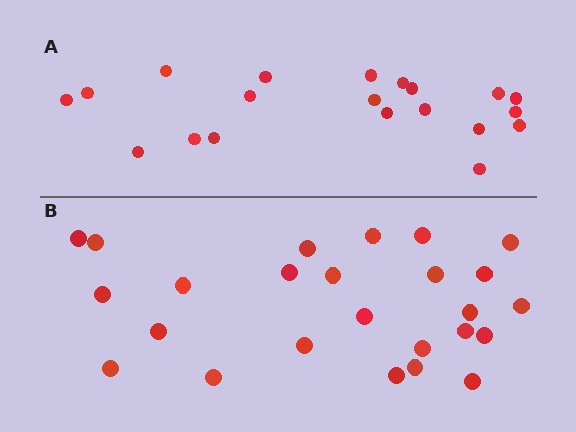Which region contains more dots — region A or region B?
Region B (the bottom region) has more dots.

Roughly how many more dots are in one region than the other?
Region B has about 5 more dots than region A.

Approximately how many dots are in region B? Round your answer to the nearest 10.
About 20 dots. (The exact count is 25, which rounds to 20.)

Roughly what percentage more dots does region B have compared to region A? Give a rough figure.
About 25% more.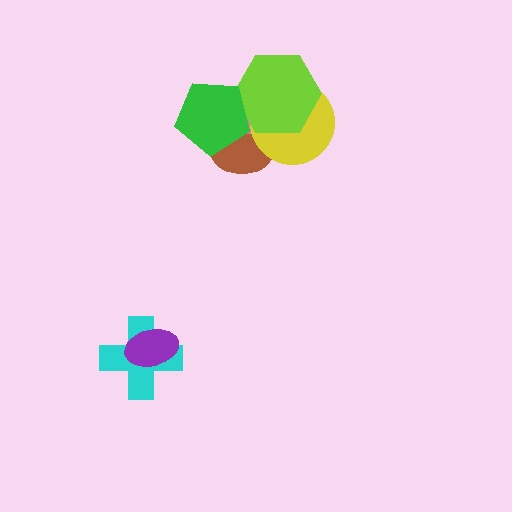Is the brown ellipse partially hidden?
Yes, it is partially covered by another shape.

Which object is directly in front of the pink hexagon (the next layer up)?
The brown ellipse is directly in front of the pink hexagon.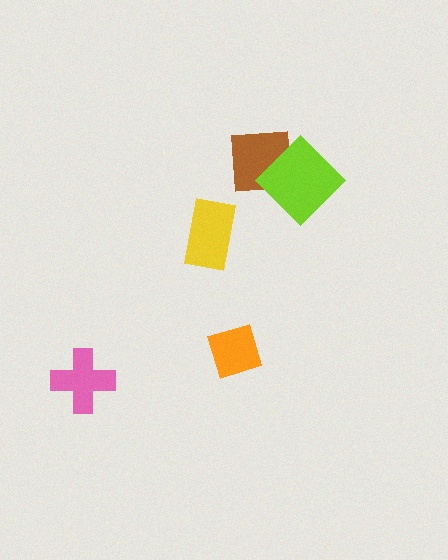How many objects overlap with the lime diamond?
1 object overlaps with the lime diamond.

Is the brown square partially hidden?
Yes, it is partially covered by another shape.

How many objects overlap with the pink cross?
0 objects overlap with the pink cross.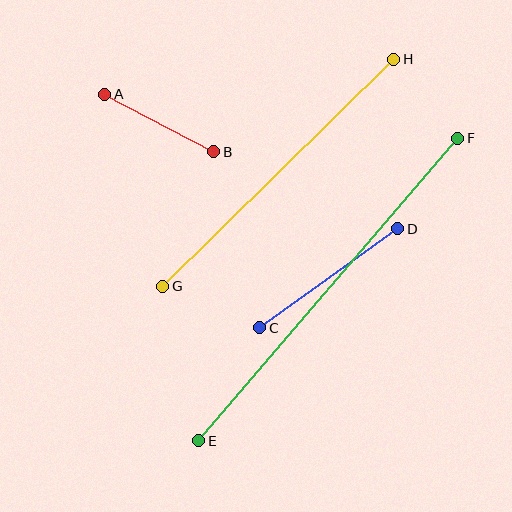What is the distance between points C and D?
The distance is approximately 170 pixels.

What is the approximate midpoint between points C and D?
The midpoint is at approximately (329, 278) pixels.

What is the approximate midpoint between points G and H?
The midpoint is at approximately (278, 173) pixels.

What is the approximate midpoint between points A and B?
The midpoint is at approximately (159, 123) pixels.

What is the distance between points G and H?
The distance is approximately 324 pixels.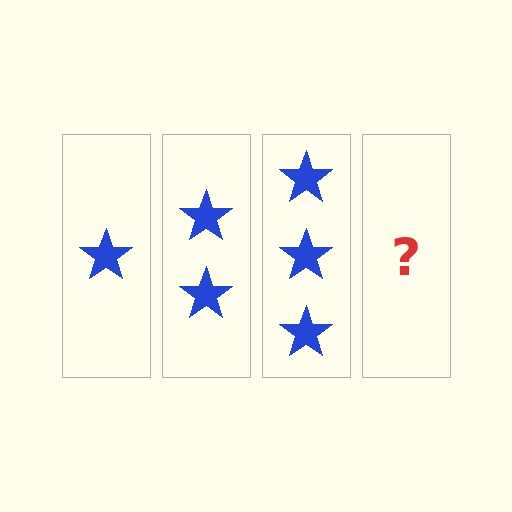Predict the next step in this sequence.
The next step is 4 stars.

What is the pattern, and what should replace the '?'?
The pattern is that each step adds one more star. The '?' should be 4 stars.